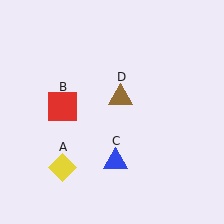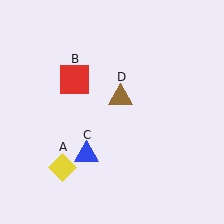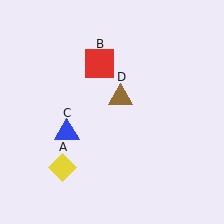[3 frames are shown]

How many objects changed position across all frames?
2 objects changed position: red square (object B), blue triangle (object C).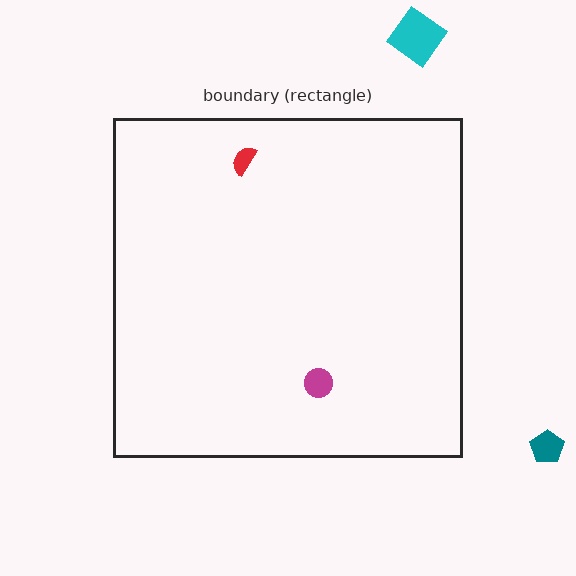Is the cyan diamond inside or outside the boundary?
Outside.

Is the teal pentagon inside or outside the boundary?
Outside.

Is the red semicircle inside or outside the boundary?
Inside.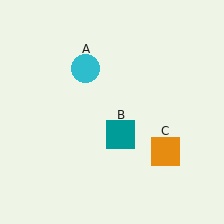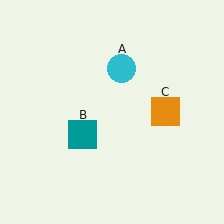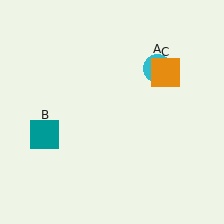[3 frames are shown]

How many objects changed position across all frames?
3 objects changed position: cyan circle (object A), teal square (object B), orange square (object C).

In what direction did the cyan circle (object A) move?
The cyan circle (object A) moved right.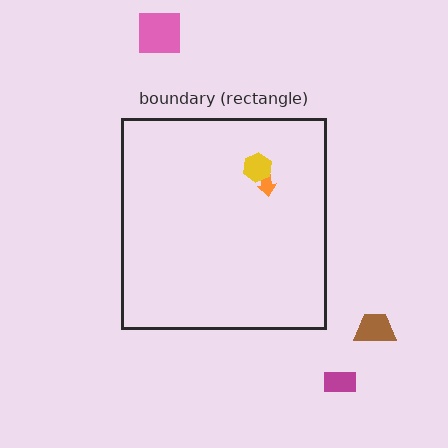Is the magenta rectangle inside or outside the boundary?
Outside.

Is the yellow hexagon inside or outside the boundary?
Inside.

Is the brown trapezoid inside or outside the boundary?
Outside.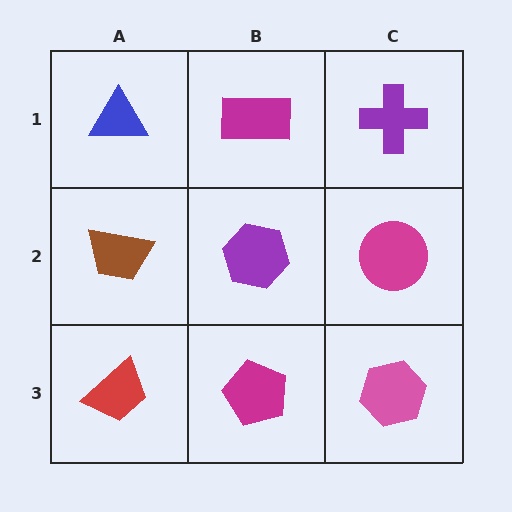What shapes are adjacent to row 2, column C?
A purple cross (row 1, column C), a pink hexagon (row 3, column C), a purple hexagon (row 2, column B).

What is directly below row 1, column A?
A brown trapezoid.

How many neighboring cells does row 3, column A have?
2.